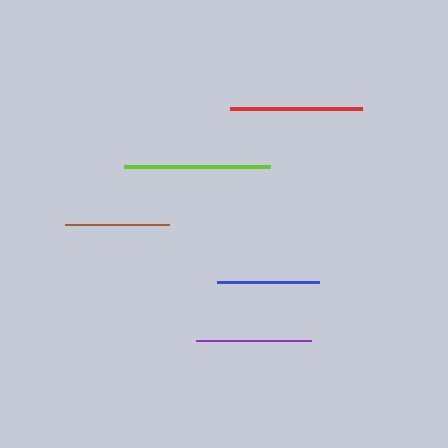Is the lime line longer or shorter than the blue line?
The lime line is longer than the blue line.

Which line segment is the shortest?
The blue line is the shortest at approximately 103 pixels.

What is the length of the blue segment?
The blue segment is approximately 103 pixels long.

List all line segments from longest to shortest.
From longest to shortest: lime, red, purple, brown, blue.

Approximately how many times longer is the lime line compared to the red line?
The lime line is approximately 1.1 times the length of the red line.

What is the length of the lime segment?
The lime segment is approximately 146 pixels long.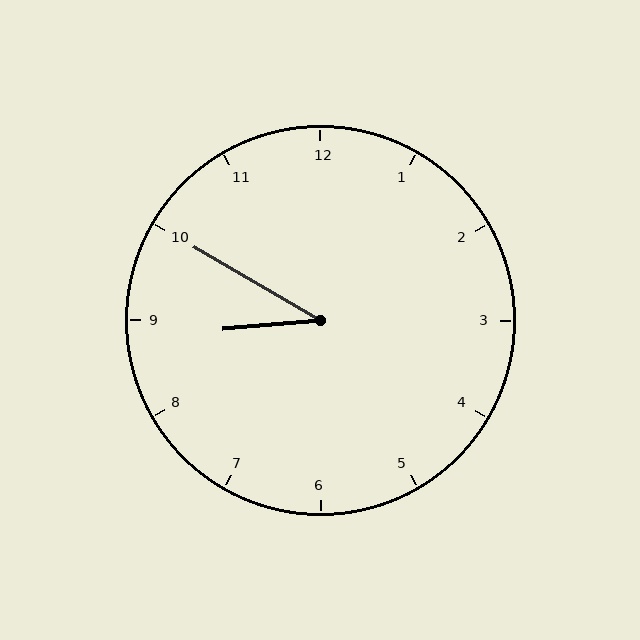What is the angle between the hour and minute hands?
Approximately 35 degrees.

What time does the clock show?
8:50.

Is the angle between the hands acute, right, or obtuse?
It is acute.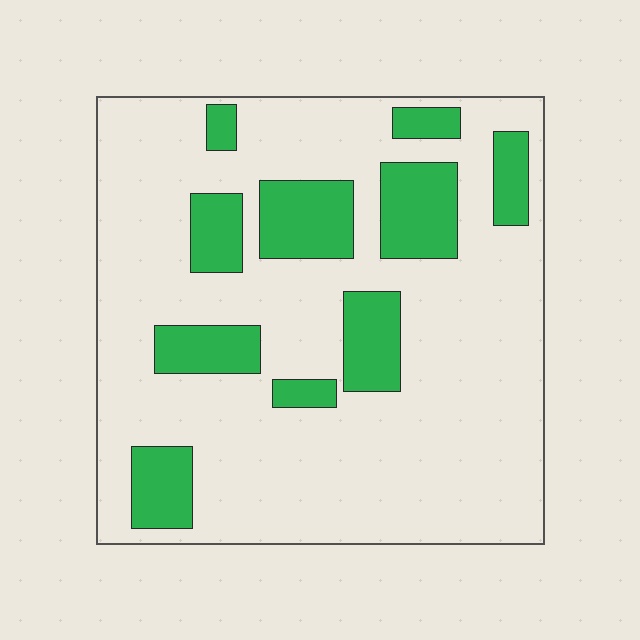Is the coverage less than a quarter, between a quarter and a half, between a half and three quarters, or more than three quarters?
Less than a quarter.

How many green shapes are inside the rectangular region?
10.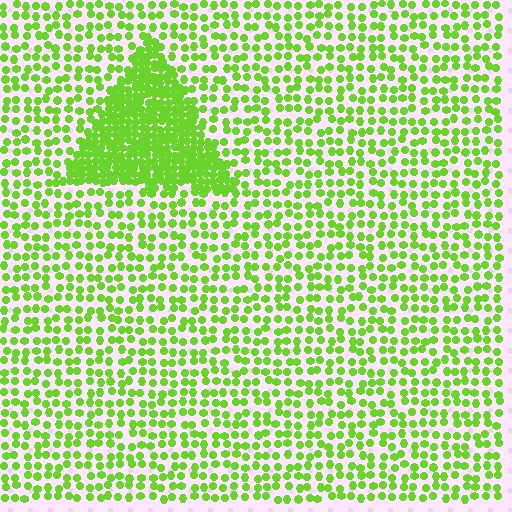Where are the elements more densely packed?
The elements are more densely packed inside the triangle boundary.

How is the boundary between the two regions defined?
The boundary is defined by a change in element density (approximately 2.5x ratio). All elements are the same color, size, and shape.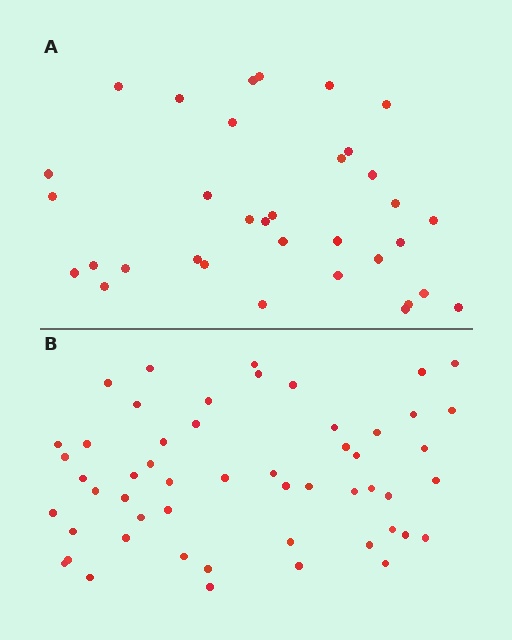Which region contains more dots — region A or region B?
Region B (the bottom region) has more dots.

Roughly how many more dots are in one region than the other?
Region B has approximately 20 more dots than region A.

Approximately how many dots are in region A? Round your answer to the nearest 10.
About 30 dots. (The exact count is 34, which rounds to 30.)